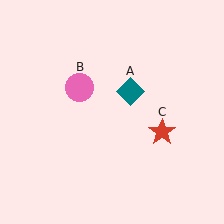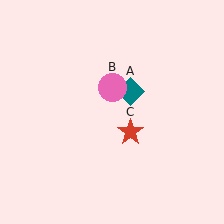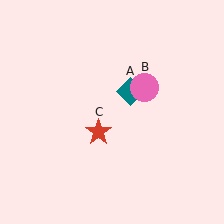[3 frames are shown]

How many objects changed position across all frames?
2 objects changed position: pink circle (object B), red star (object C).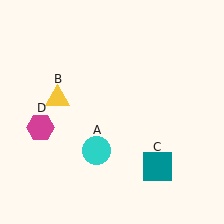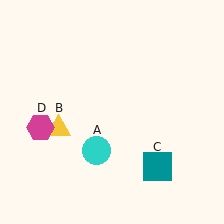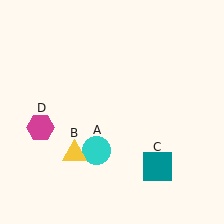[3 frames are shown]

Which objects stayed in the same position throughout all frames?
Cyan circle (object A) and teal square (object C) and magenta hexagon (object D) remained stationary.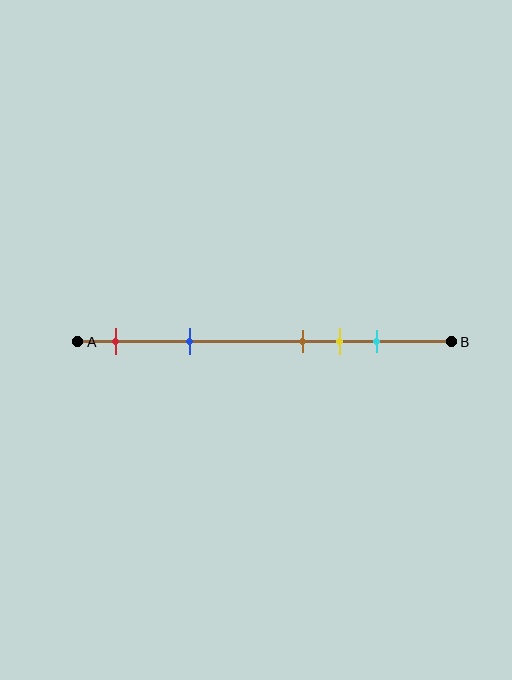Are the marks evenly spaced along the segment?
No, the marks are not evenly spaced.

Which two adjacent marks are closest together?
The brown and yellow marks are the closest adjacent pair.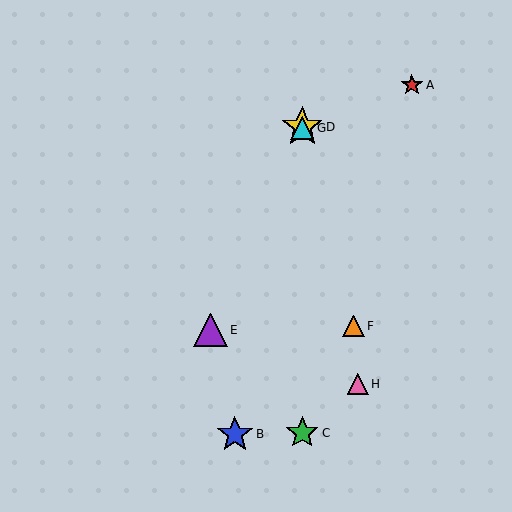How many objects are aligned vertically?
3 objects (C, D, G) are aligned vertically.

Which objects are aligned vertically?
Objects C, D, G are aligned vertically.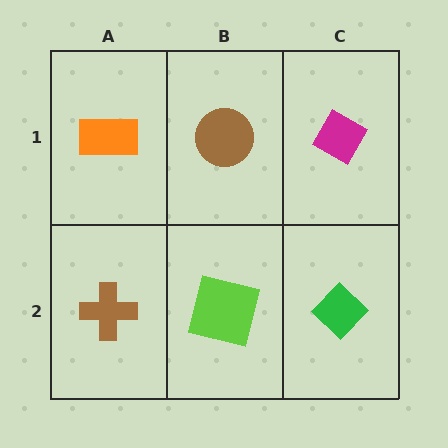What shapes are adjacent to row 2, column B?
A brown circle (row 1, column B), a brown cross (row 2, column A), a green diamond (row 2, column C).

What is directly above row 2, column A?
An orange rectangle.